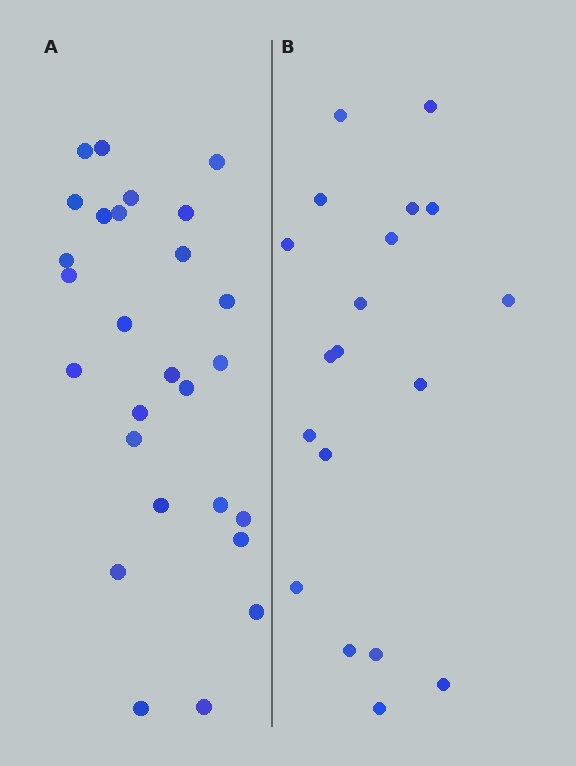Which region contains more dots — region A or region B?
Region A (the left region) has more dots.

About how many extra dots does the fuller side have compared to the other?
Region A has roughly 8 or so more dots than region B.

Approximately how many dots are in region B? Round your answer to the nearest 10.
About 20 dots. (The exact count is 19, which rounds to 20.)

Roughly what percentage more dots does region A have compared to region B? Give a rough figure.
About 40% more.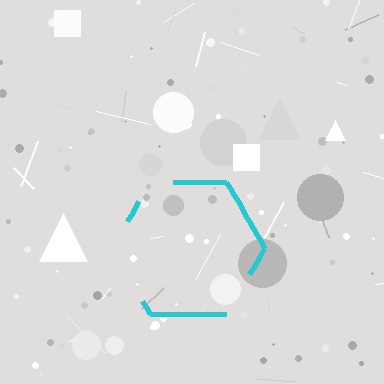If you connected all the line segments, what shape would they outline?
They would outline a hexagon.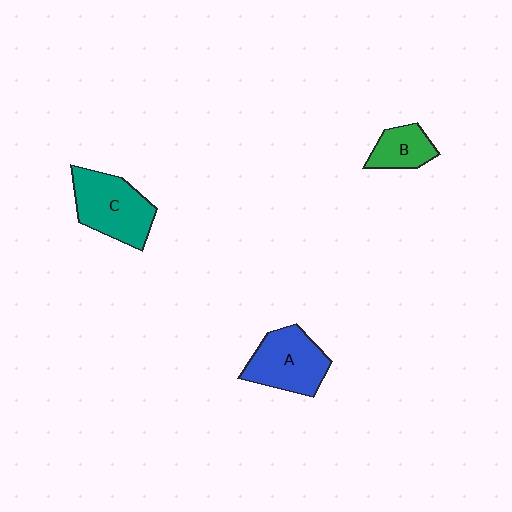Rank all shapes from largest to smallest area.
From largest to smallest: C (teal), A (blue), B (green).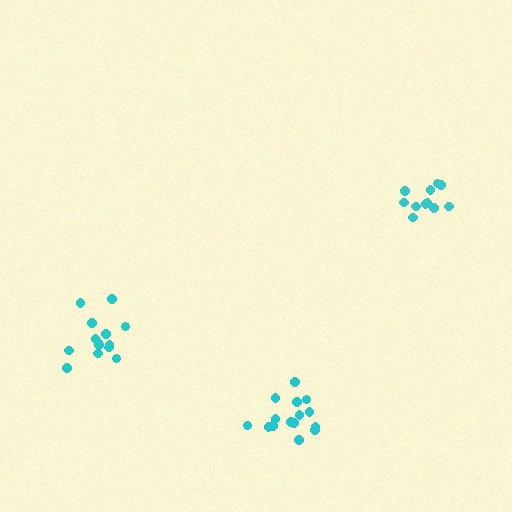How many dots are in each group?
Group 1: 14 dots, Group 2: 15 dots, Group 3: 11 dots (40 total).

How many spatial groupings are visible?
There are 3 spatial groupings.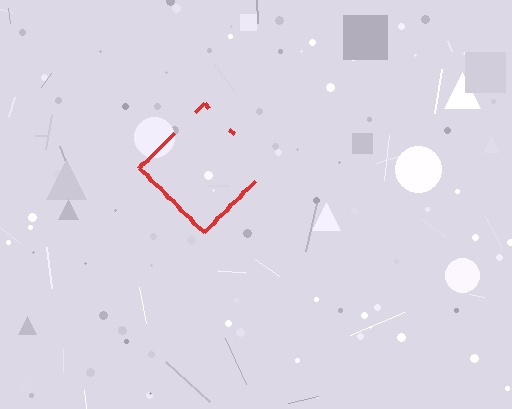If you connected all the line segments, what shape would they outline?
They would outline a diamond.